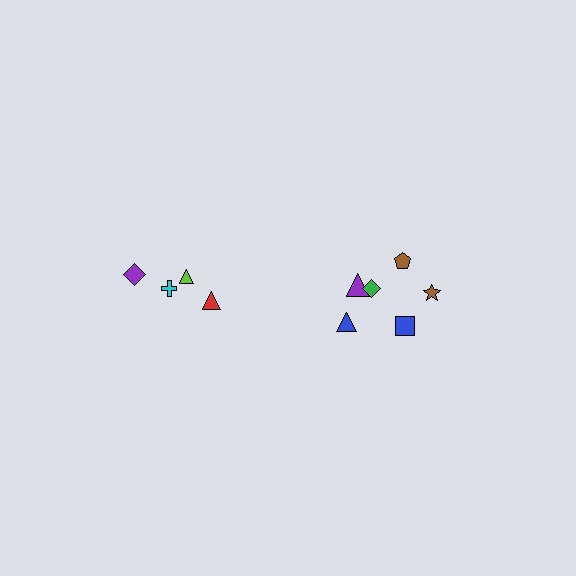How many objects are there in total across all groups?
There are 10 objects.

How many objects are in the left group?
There are 4 objects.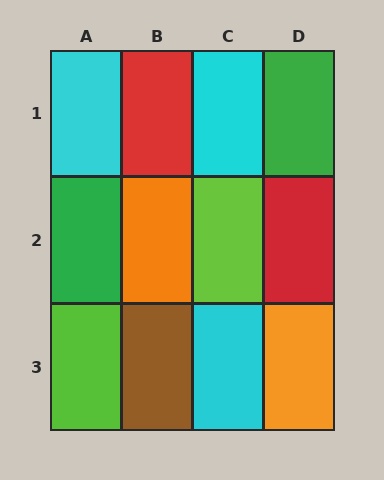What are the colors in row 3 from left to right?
Lime, brown, cyan, orange.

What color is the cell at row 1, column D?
Green.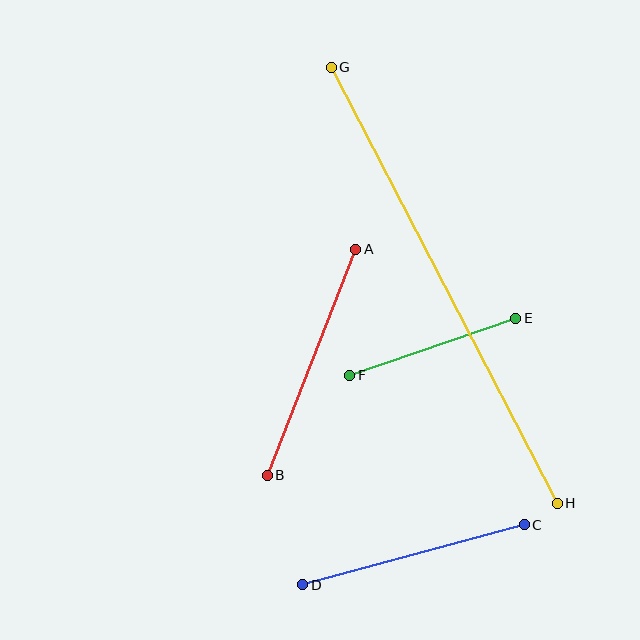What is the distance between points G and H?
The distance is approximately 491 pixels.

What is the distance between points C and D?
The distance is approximately 230 pixels.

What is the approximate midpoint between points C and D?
The midpoint is at approximately (414, 555) pixels.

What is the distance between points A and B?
The distance is approximately 243 pixels.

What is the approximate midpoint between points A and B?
The midpoint is at approximately (312, 362) pixels.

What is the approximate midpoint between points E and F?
The midpoint is at approximately (433, 347) pixels.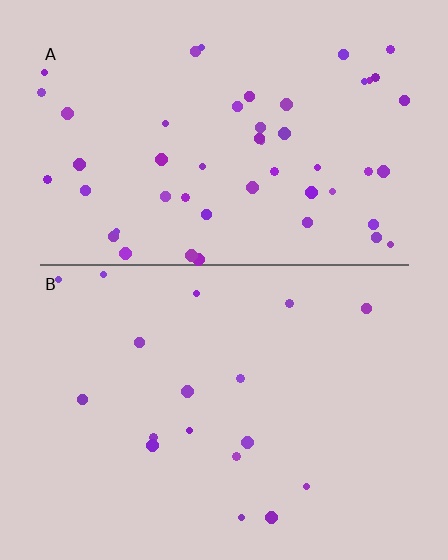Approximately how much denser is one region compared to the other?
Approximately 2.9× — region A over region B.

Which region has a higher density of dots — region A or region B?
A (the top).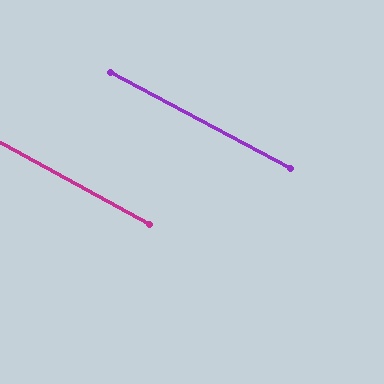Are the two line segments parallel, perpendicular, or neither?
Parallel — their directions differ by only 0.9°.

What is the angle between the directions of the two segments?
Approximately 1 degree.